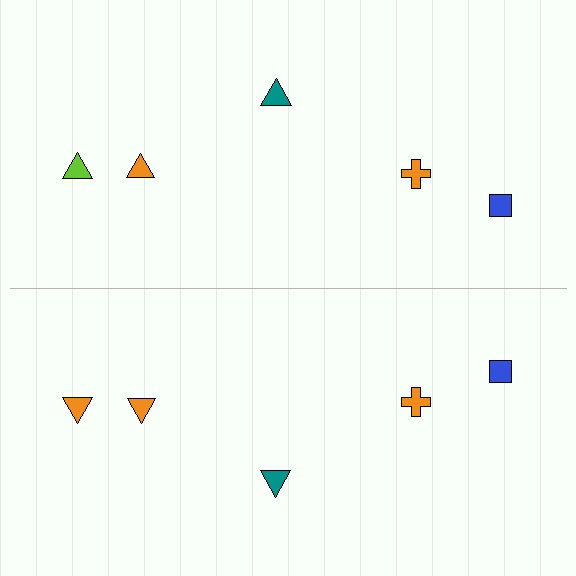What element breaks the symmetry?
The orange triangle on the bottom side breaks the symmetry — its mirror counterpart is lime.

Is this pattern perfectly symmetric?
No, the pattern is not perfectly symmetric. The orange triangle on the bottom side breaks the symmetry — its mirror counterpart is lime.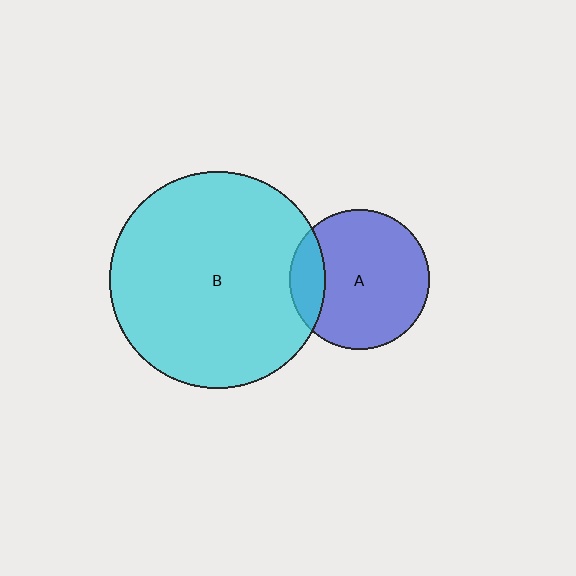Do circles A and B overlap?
Yes.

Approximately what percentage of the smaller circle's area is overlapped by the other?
Approximately 15%.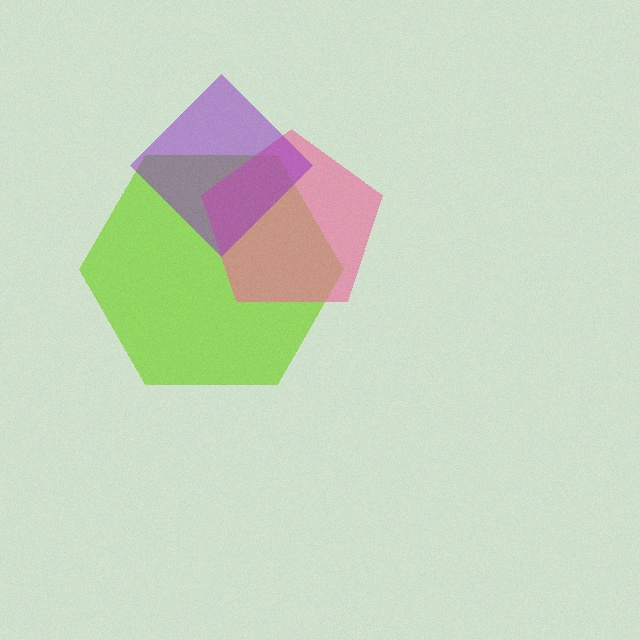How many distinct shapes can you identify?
There are 3 distinct shapes: a lime hexagon, a pink pentagon, a purple diamond.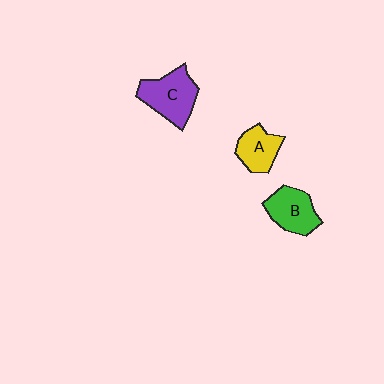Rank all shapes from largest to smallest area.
From largest to smallest: C (purple), B (green), A (yellow).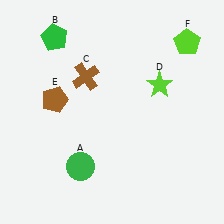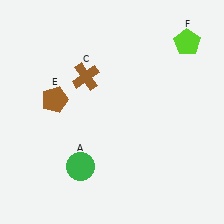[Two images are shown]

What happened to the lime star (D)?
The lime star (D) was removed in Image 2. It was in the top-right area of Image 1.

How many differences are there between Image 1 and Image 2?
There are 2 differences between the two images.